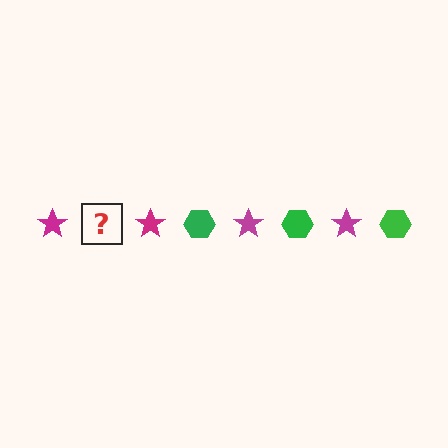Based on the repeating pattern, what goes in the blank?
The blank should be a green hexagon.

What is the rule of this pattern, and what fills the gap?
The rule is that the pattern alternates between magenta star and green hexagon. The gap should be filled with a green hexagon.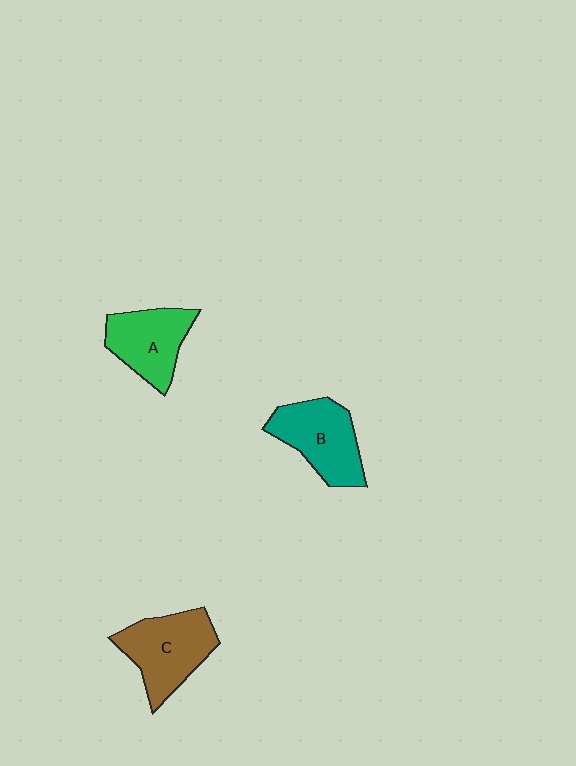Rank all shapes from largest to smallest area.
From largest to smallest: C (brown), B (teal), A (green).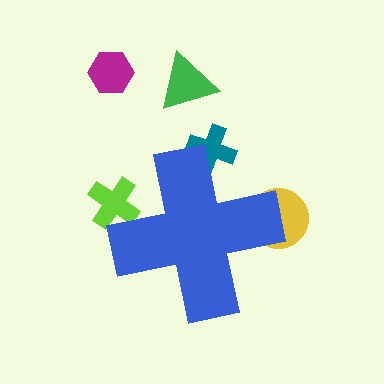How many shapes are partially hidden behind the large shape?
3 shapes are partially hidden.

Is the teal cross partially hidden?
Yes, the teal cross is partially hidden behind the blue cross.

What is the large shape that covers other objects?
A blue cross.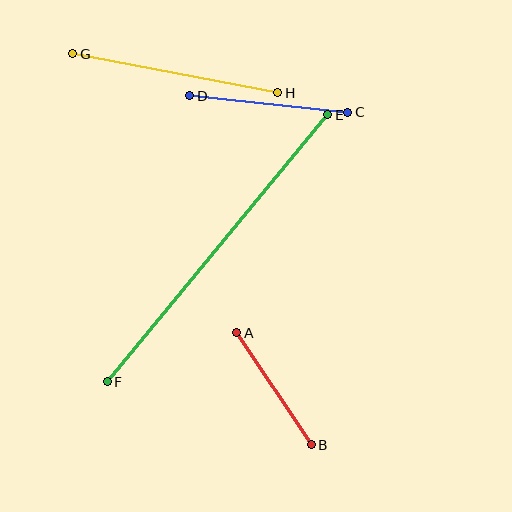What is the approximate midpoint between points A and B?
The midpoint is at approximately (274, 389) pixels.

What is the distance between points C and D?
The distance is approximately 159 pixels.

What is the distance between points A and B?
The distance is approximately 134 pixels.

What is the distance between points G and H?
The distance is approximately 209 pixels.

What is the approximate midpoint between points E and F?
The midpoint is at approximately (218, 248) pixels.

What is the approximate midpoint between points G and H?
The midpoint is at approximately (175, 73) pixels.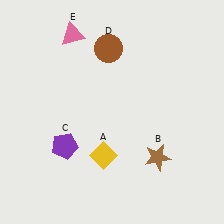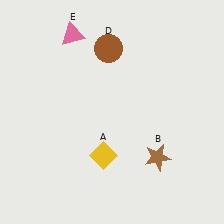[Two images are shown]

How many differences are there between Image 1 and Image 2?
There is 1 difference between the two images.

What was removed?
The purple pentagon (C) was removed in Image 2.